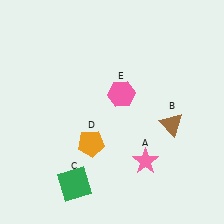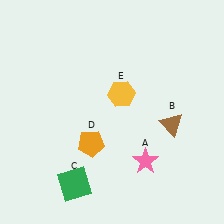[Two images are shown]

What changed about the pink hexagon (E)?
In Image 1, E is pink. In Image 2, it changed to yellow.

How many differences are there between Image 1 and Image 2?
There is 1 difference between the two images.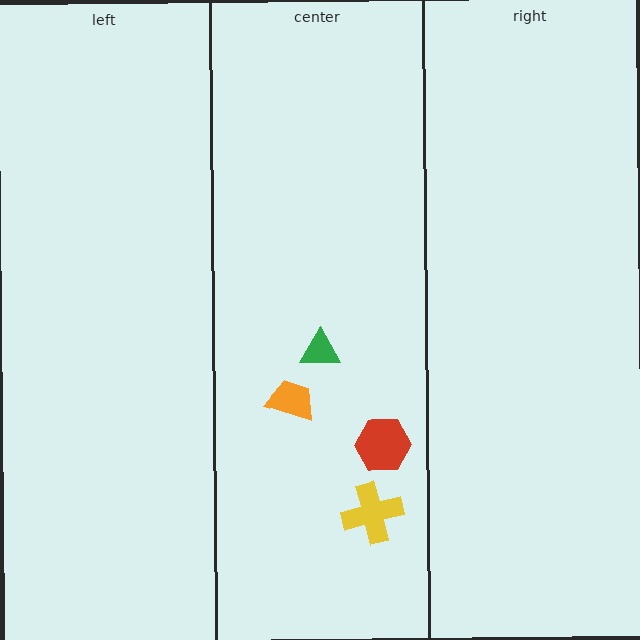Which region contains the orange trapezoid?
The center region.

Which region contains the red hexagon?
The center region.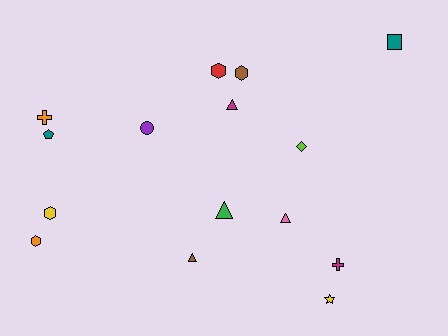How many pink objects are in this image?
There is 1 pink object.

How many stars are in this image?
There is 1 star.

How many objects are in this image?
There are 15 objects.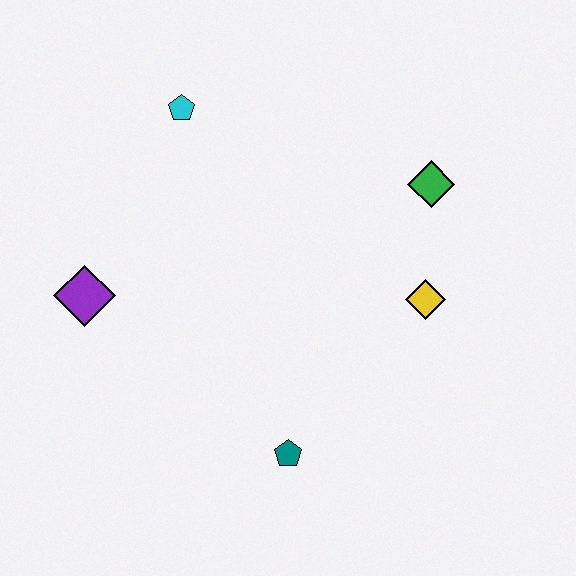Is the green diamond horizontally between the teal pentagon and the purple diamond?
No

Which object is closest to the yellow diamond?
The green diamond is closest to the yellow diamond.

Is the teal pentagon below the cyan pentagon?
Yes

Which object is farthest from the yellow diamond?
The purple diamond is farthest from the yellow diamond.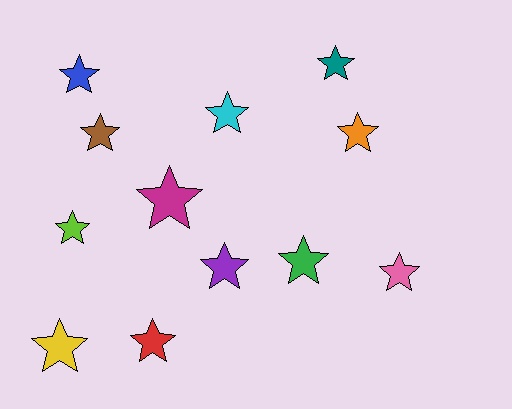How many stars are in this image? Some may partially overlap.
There are 12 stars.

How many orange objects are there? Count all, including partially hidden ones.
There is 1 orange object.